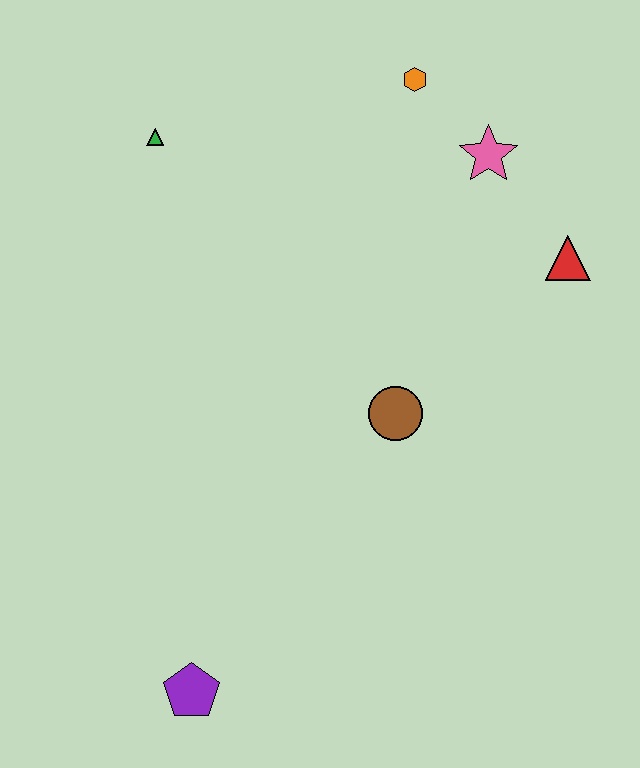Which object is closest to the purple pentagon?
The brown circle is closest to the purple pentagon.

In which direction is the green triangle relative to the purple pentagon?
The green triangle is above the purple pentagon.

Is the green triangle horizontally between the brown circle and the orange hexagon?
No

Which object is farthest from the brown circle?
The green triangle is farthest from the brown circle.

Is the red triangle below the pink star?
Yes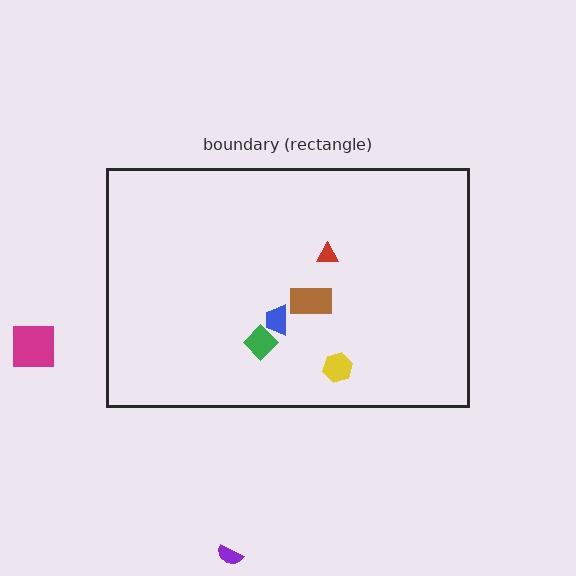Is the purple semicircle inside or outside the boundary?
Outside.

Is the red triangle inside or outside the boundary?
Inside.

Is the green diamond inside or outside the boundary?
Inside.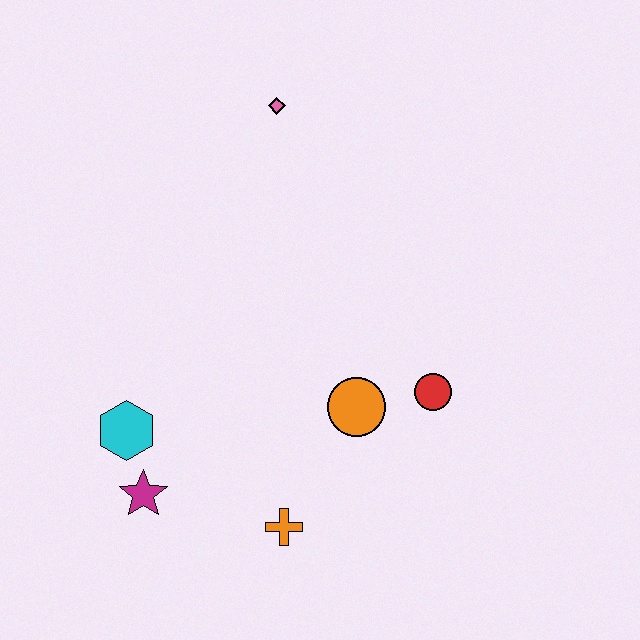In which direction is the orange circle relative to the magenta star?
The orange circle is to the right of the magenta star.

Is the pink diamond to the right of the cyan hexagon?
Yes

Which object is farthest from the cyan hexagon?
The pink diamond is farthest from the cyan hexagon.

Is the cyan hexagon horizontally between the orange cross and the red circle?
No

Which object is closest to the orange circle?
The red circle is closest to the orange circle.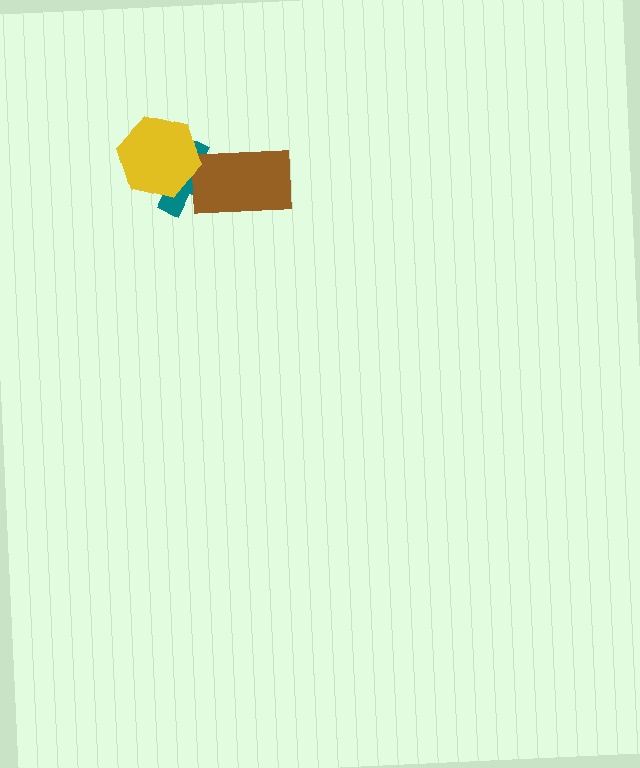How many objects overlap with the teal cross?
2 objects overlap with the teal cross.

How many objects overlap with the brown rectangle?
1 object overlaps with the brown rectangle.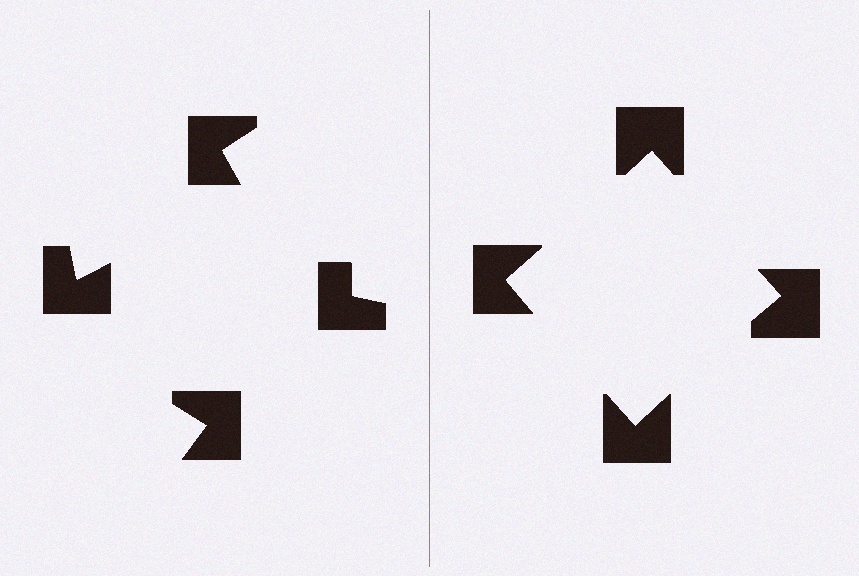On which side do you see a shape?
An illusory square appears on the right side. On the left side the wedge cuts are rotated, so no coherent shape forms.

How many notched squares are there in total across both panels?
8 — 4 on each side.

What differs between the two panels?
The notched squares are positioned identically on both sides; only the wedge orientations differ. On the right they align to a square; on the left they are misaligned.